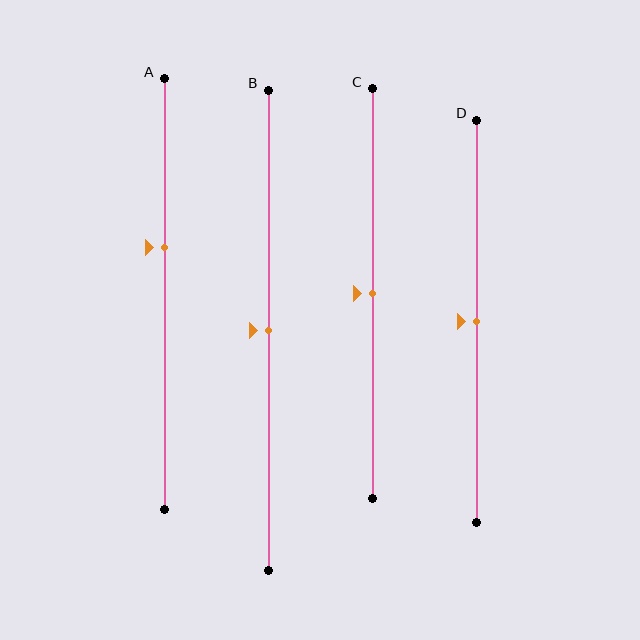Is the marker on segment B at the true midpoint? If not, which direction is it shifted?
Yes, the marker on segment B is at the true midpoint.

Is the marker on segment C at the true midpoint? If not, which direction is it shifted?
Yes, the marker on segment C is at the true midpoint.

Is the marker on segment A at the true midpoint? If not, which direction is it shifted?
No, the marker on segment A is shifted upward by about 11% of the segment length.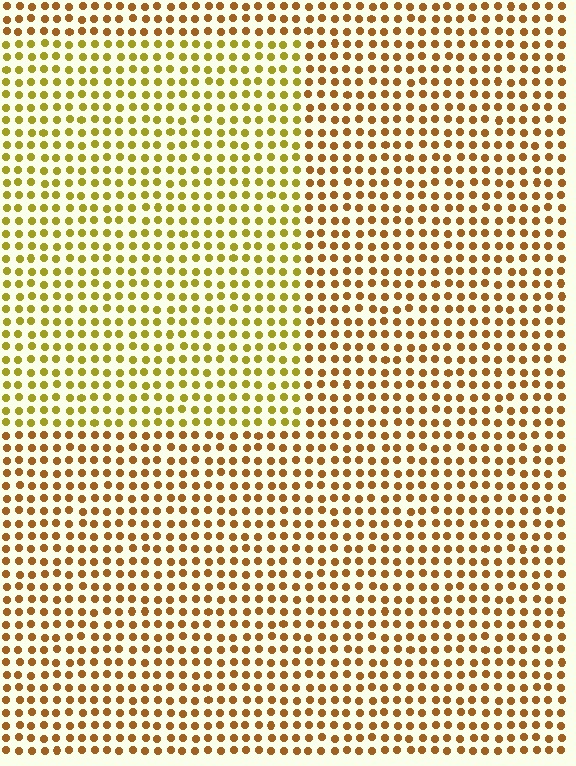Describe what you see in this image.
The image is filled with small brown elements in a uniform arrangement. A rectangle-shaped region is visible where the elements are tinted to a slightly different hue, forming a subtle color boundary.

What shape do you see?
I see a rectangle.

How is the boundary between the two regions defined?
The boundary is defined purely by a slight shift in hue (about 30 degrees). Spacing, size, and orientation are identical on both sides.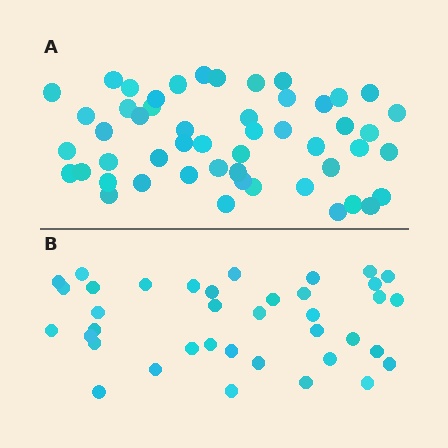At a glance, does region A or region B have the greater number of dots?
Region A (the top region) has more dots.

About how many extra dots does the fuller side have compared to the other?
Region A has approximately 15 more dots than region B.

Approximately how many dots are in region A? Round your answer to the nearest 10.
About 50 dots. (The exact count is 51, which rounds to 50.)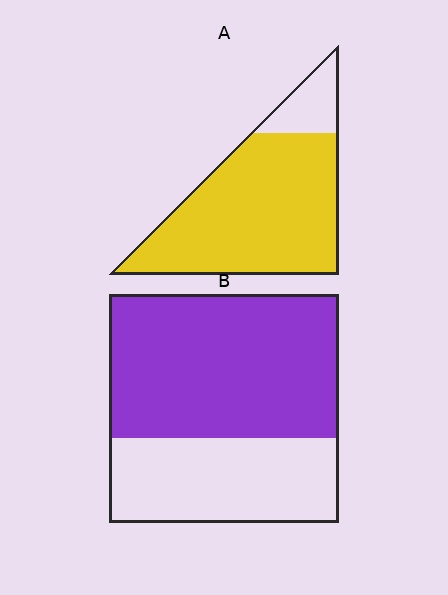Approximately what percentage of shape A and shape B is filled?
A is approximately 85% and B is approximately 65%.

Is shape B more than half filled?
Yes.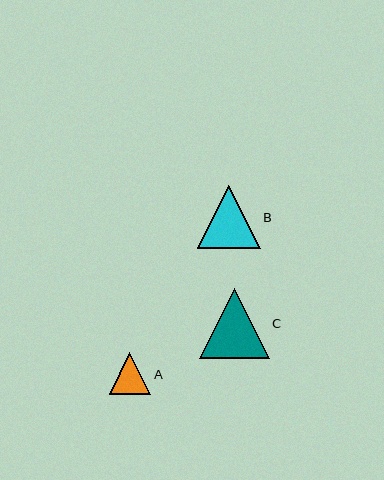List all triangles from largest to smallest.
From largest to smallest: C, B, A.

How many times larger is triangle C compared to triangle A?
Triangle C is approximately 1.7 times the size of triangle A.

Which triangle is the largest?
Triangle C is the largest with a size of approximately 70 pixels.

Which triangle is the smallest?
Triangle A is the smallest with a size of approximately 41 pixels.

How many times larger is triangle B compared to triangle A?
Triangle B is approximately 1.5 times the size of triangle A.